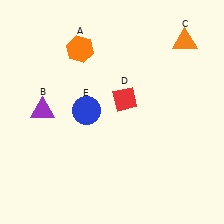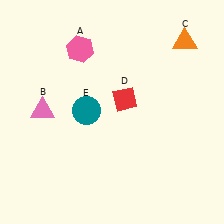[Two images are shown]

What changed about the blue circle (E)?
In Image 1, E is blue. In Image 2, it changed to teal.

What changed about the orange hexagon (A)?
In Image 1, A is orange. In Image 2, it changed to pink.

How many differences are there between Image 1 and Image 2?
There are 3 differences between the two images.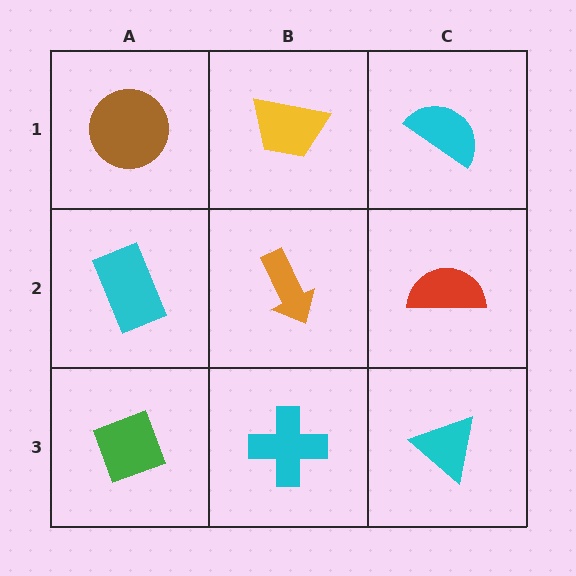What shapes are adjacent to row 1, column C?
A red semicircle (row 2, column C), a yellow trapezoid (row 1, column B).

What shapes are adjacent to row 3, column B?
An orange arrow (row 2, column B), a green diamond (row 3, column A), a cyan triangle (row 3, column C).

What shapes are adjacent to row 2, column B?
A yellow trapezoid (row 1, column B), a cyan cross (row 3, column B), a cyan rectangle (row 2, column A), a red semicircle (row 2, column C).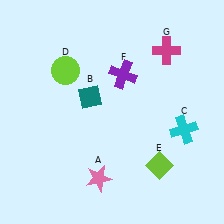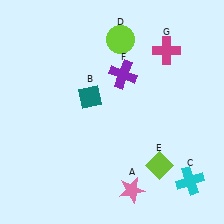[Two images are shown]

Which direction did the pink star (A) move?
The pink star (A) moved right.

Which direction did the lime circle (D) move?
The lime circle (D) moved right.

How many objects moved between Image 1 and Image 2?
3 objects moved between the two images.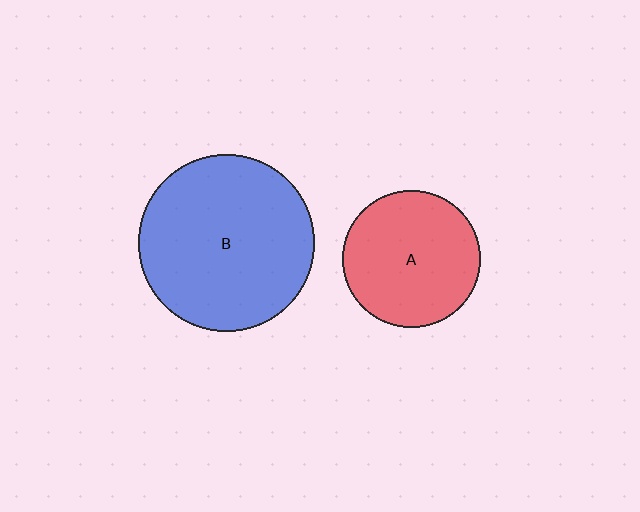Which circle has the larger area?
Circle B (blue).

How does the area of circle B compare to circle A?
Approximately 1.6 times.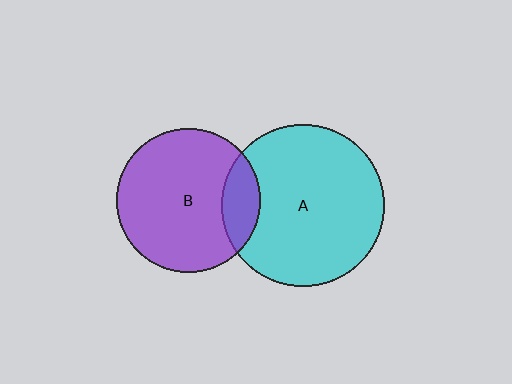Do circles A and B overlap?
Yes.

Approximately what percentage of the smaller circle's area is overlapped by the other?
Approximately 15%.